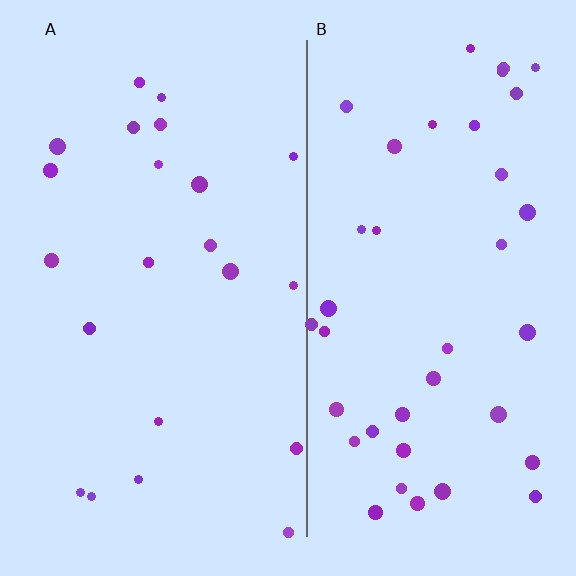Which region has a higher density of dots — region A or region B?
B (the right).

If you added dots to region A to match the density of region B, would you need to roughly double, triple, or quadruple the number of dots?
Approximately double.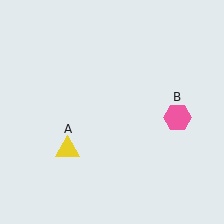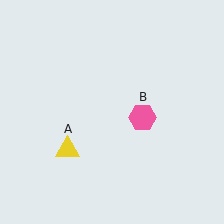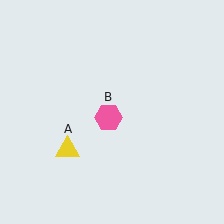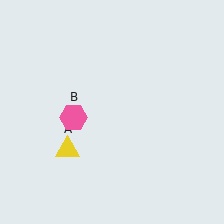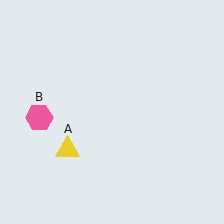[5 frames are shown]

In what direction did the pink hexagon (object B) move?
The pink hexagon (object B) moved left.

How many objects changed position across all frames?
1 object changed position: pink hexagon (object B).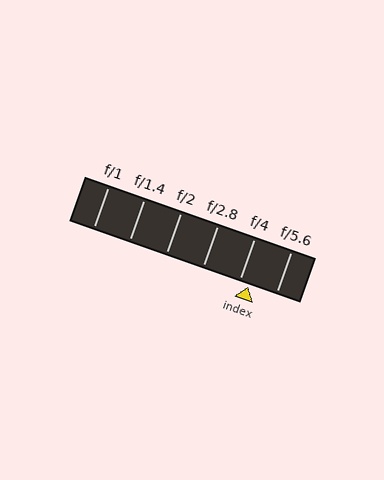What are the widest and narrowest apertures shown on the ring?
The widest aperture shown is f/1 and the narrowest is f/5.6.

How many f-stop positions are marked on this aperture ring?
There are 6 f-stop positions marked.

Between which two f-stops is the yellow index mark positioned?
The index mark is between f/4 and f/5.6.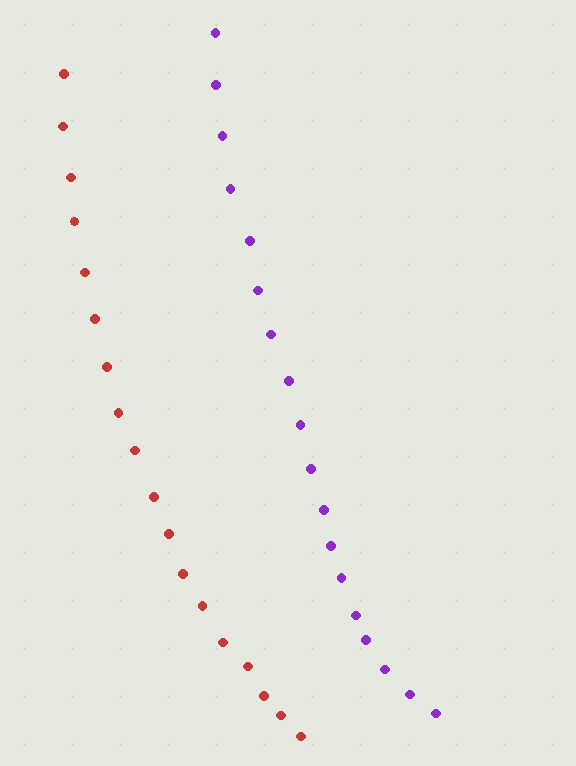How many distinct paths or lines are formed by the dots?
There are 2 distinct paths.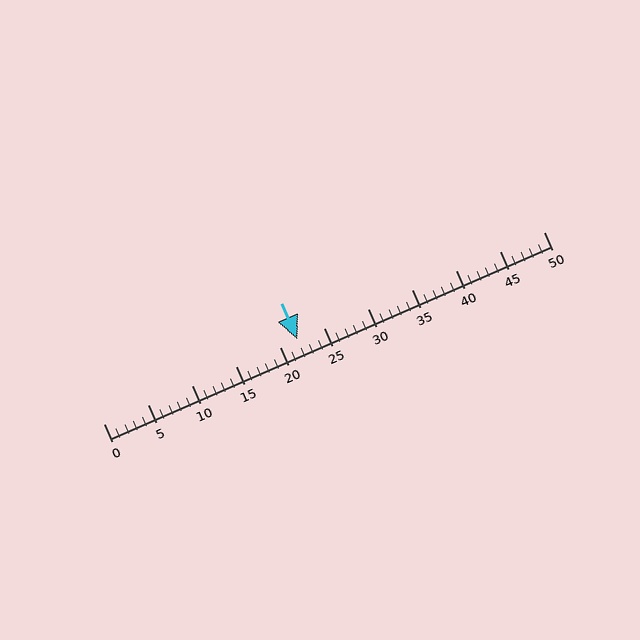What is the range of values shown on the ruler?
The ruler shows values from 0 to 50.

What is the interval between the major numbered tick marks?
The major tick marks are spaced 5 units apart.